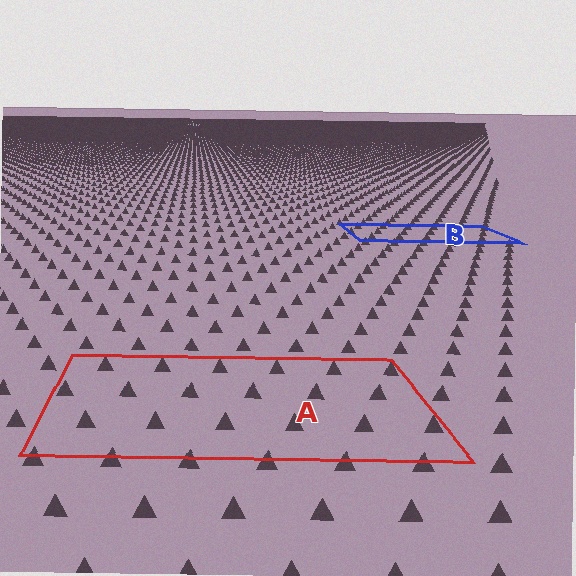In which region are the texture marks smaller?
The texture marks are smaller in region B, because it is farther away.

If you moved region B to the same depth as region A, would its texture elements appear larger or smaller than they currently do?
They would appear larger. At a closer depth, the same texture elements are projected at a bigger on-screen size.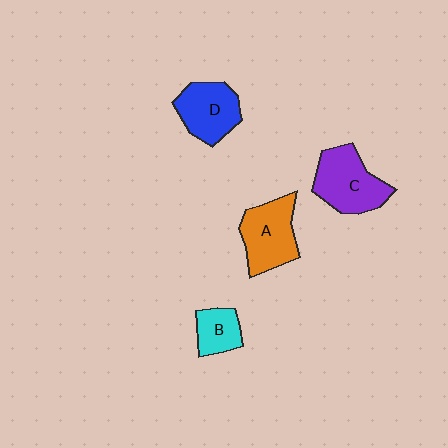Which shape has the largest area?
Shape C (purple).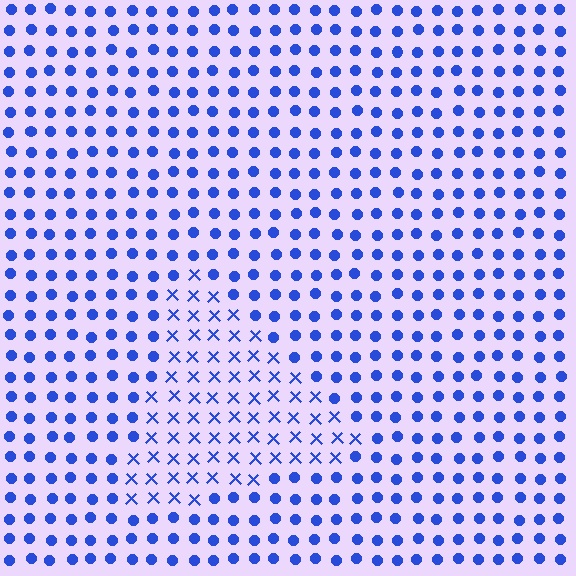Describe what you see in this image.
The image is filled with small blue elements arranged in a uniform grid. A triangle-shaped region contains X marks, while the surrounding area contains circles. The boundary is defined purely by the change in element shape.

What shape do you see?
I see a triangle.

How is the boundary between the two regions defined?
The boundary is defined by a change in element shape: X marks inside vs. circles outside. All elements share the same color and spacing.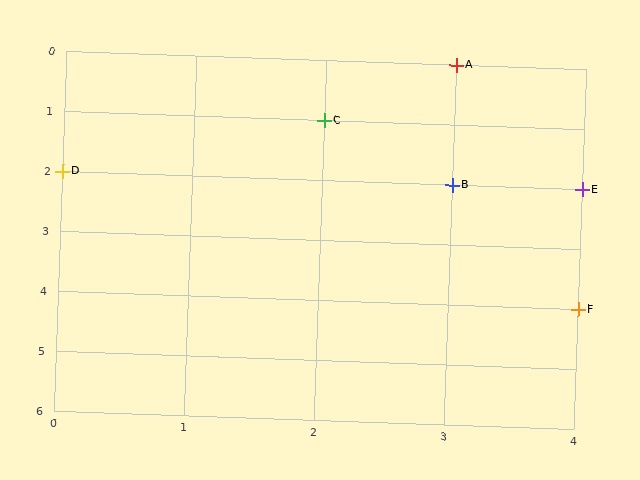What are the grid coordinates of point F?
Point F is at grid coordinates (4, 4).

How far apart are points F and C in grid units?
Points F and C are 2 columns and 3 rows apart (about 3.6 grid units diagonally).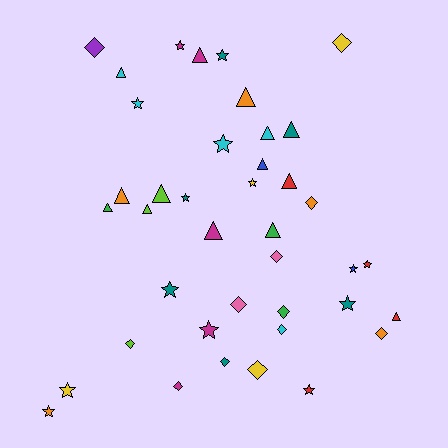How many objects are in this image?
There are 40 objects.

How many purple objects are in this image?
There is 1 purple object.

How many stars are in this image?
There are 14 stars.